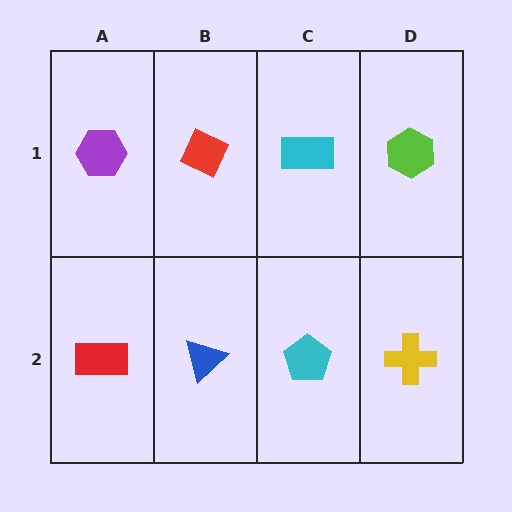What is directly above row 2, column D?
A lime hexagon.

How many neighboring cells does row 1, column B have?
3.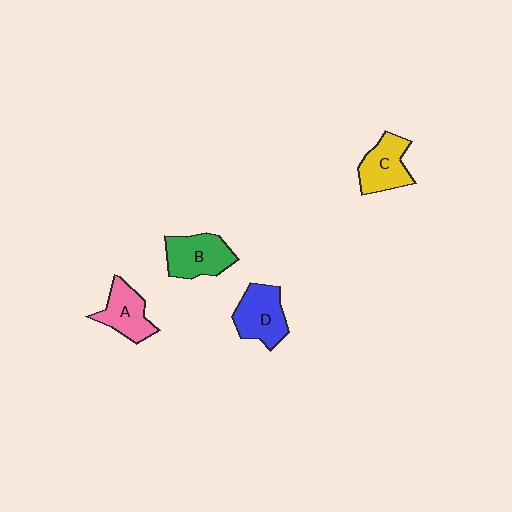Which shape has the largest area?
Shape D (blue).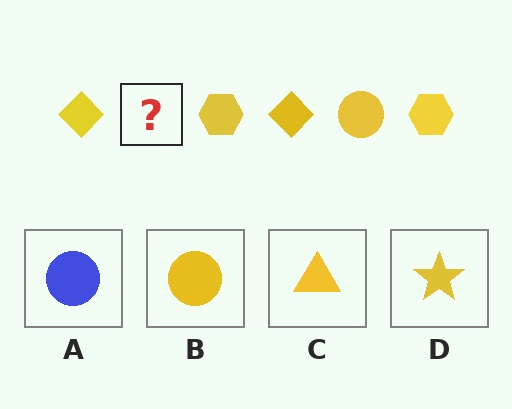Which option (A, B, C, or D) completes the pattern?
B.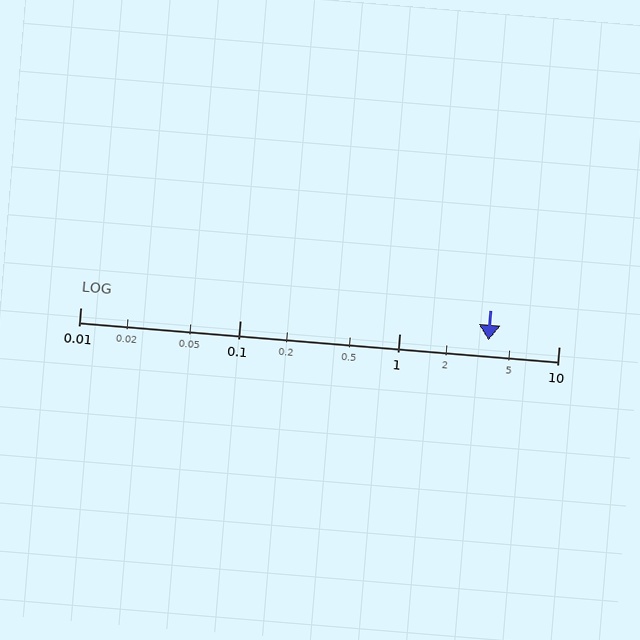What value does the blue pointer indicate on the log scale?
The pointer indicates approximately 3.6.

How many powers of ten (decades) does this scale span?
The scale spans 3 decades, from 0.01 to 10.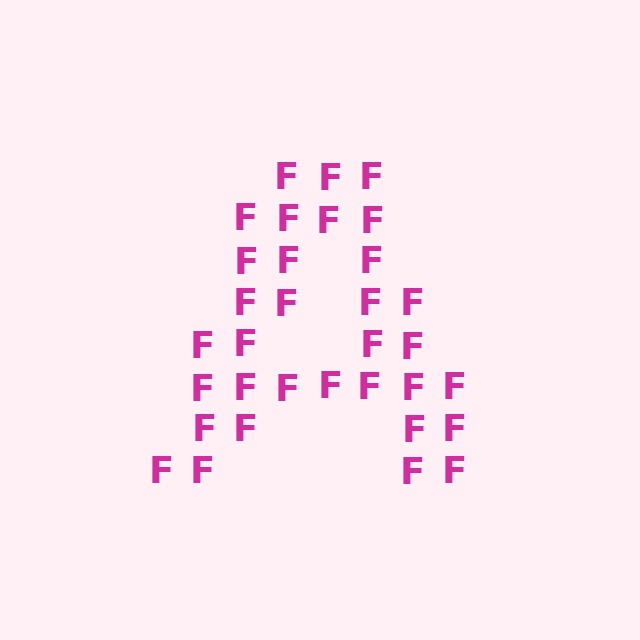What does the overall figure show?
The overall figure shows the letter A.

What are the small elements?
The small elements are letter F's.